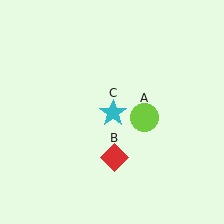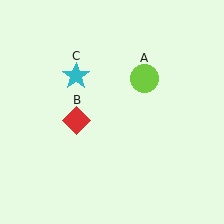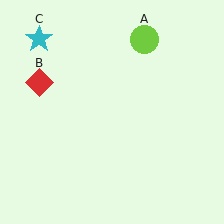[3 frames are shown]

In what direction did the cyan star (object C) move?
The cyan star (object C) moved up and to the left.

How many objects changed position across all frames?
3 objects changed position: lime circle (object A), red diamond (object B), cyan star (object C).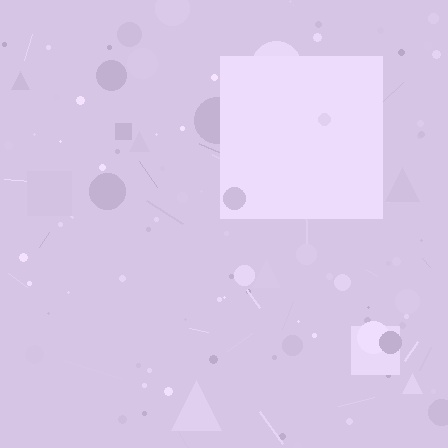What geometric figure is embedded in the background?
A square is embedded in the background.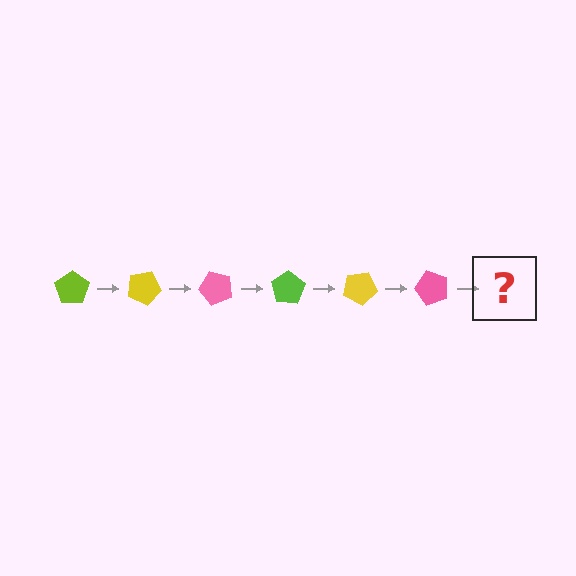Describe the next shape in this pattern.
It should be a lime pentagon, rotated 150 degrees from the start.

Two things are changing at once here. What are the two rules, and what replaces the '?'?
The two rules are that it rotates 25 degrees each step and the color cycles through lime, yellow, and pink. The '?' should be a lime pentagon, rotated 150 degrees from the start.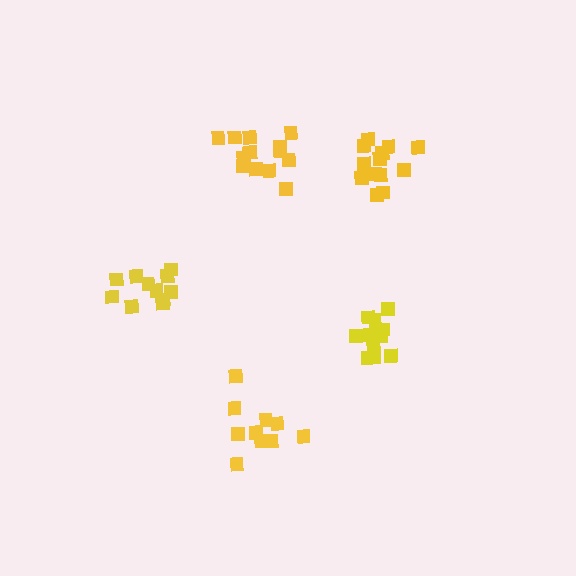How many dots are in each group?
Group 1: 11 dots, Group 2: 14 dots, Group 3: 10 dots, Group 4: 11 dots, Group 5: 13 dots (59 total).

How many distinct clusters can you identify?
There are 5 distinct clusters.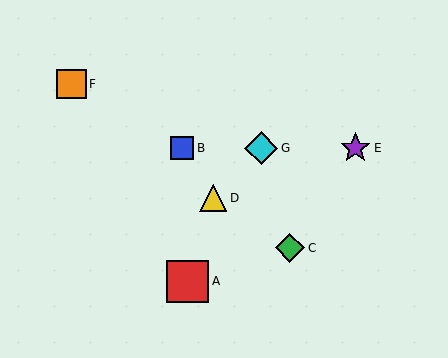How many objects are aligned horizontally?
3 objects (B, E, G) are aligned horizontally.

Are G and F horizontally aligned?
No, G is at y≈148 and F is at y≈84.